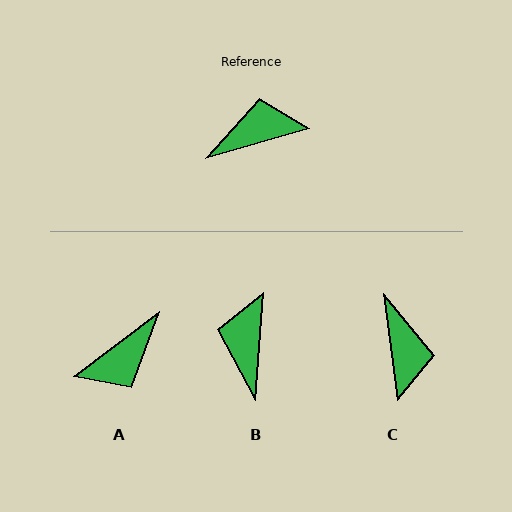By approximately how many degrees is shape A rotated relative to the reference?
Approximately 159 degrees clockwise.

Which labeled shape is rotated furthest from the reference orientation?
A, about 159 degrees away.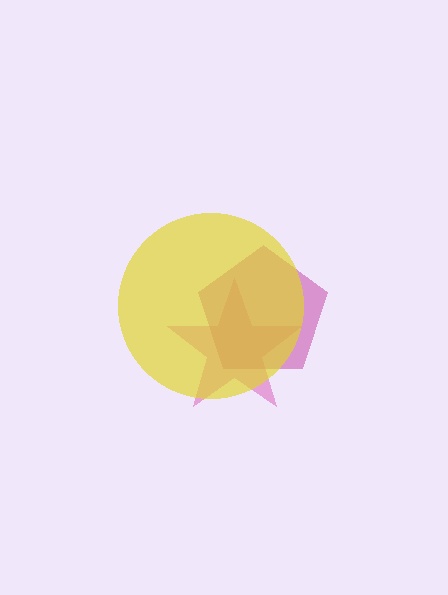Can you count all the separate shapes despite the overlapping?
Yes, there are 3 separate shapes.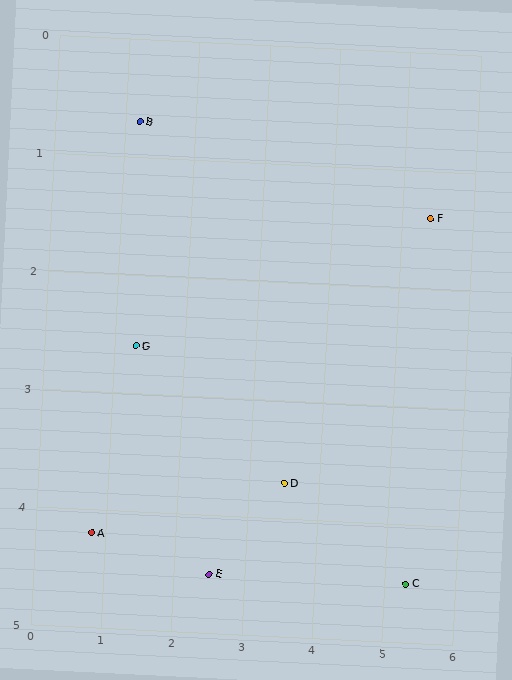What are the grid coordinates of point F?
Point F is at approximately (5.4, 1.4).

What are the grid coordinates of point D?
Point D is at approximately (3.5, 3.7).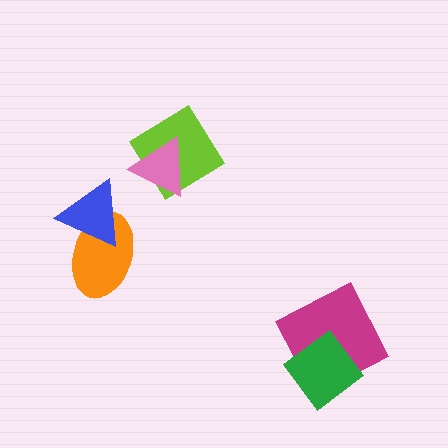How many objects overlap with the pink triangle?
1 object overlaps with the pink triangle.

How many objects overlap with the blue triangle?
1 object overlaps with the blue triangle.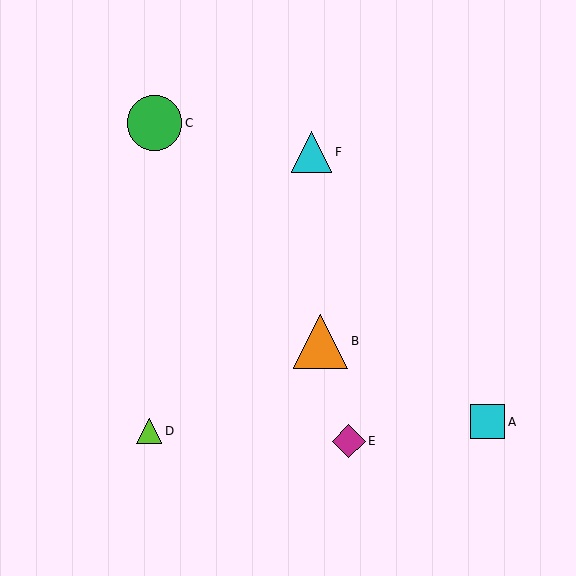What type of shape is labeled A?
Shape A is a cyan square.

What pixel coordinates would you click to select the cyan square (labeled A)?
Click at (488, 422) to select the cyan square A.